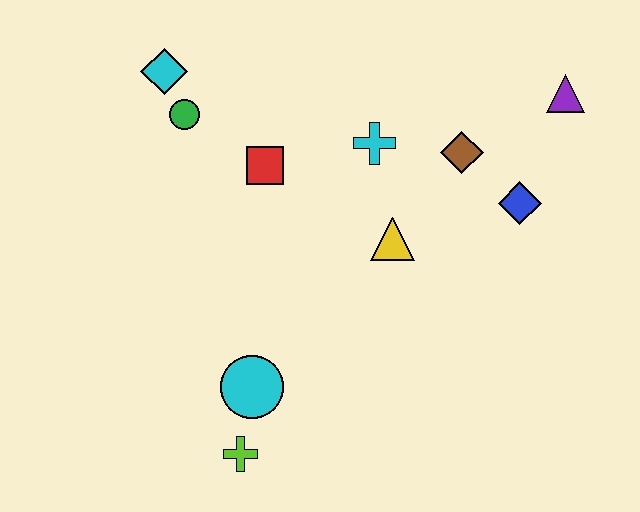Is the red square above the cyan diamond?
No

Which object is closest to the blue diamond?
The brown diamond is closest to the blue diamond.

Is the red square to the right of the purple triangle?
No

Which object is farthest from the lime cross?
The purple triangle is farthest from the lime cross.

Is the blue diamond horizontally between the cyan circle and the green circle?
No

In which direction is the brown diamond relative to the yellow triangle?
The brown diamond is above the yellow triangle.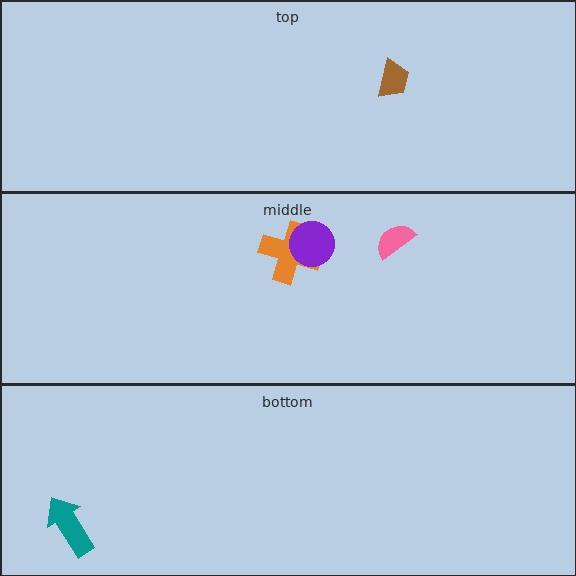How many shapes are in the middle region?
3.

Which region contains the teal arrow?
The bottom region.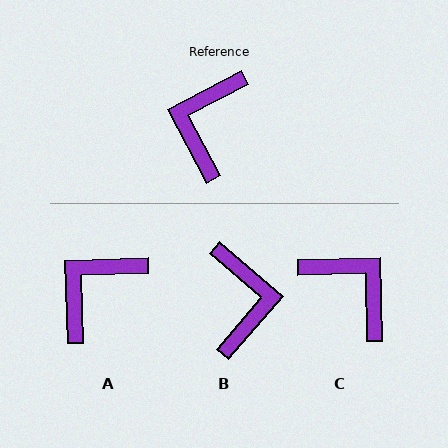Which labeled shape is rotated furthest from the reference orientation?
B, about 159 degrees away.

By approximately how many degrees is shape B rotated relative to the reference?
Approximately 159 degrees clockwise.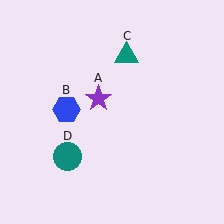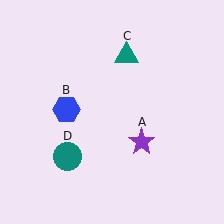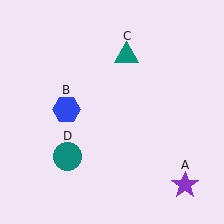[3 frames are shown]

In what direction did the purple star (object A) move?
The purple star (object A) moved down and to the right.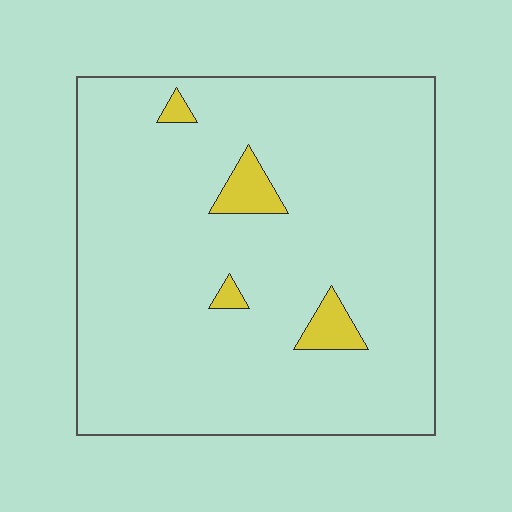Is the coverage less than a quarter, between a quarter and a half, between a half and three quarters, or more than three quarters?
Less than a quarter.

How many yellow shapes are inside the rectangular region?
4.